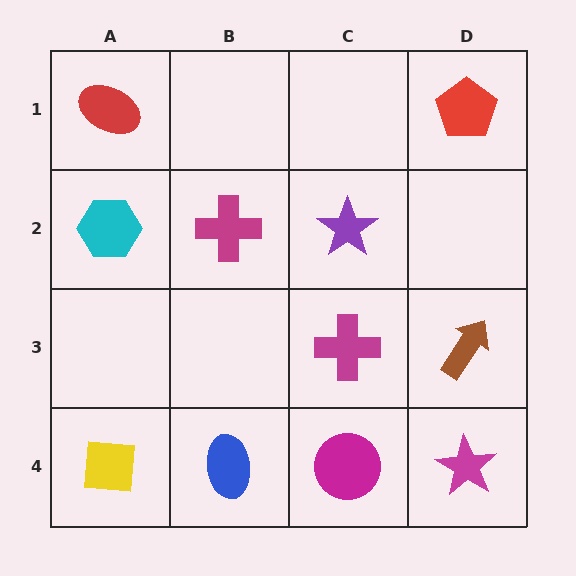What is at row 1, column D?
A red pentagon.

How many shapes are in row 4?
4 shapes.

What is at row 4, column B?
A blue ellipse.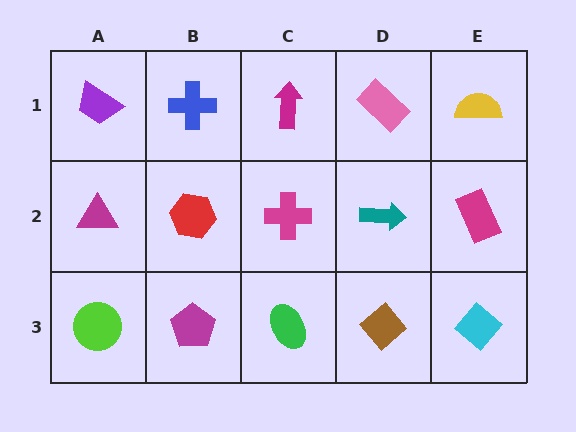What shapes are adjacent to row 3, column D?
A teal arrow (row 2, column D), a green ellipse (row 3, column C), a cyan diamond (row 3, column E).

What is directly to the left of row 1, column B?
A purple trapezoid.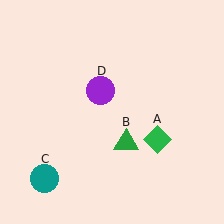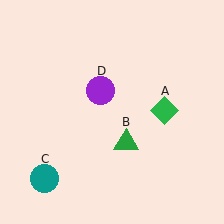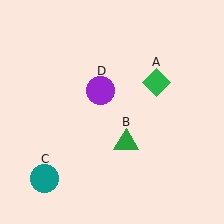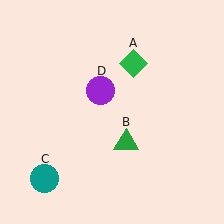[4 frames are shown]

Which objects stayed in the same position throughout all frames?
Green triangle (object B) and teal circle (object C) and purple circle (object D) remained stationary.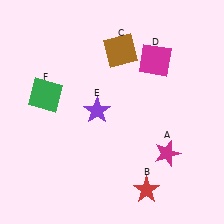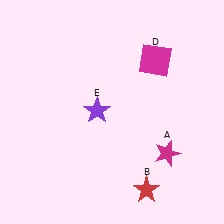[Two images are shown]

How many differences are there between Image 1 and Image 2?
There are 2 differences between the two images.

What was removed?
The green square (F), the brown square (C) were removed in Image 2.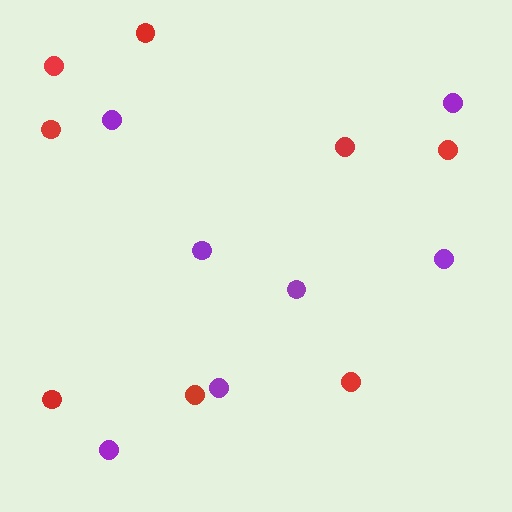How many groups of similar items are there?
There are 2 groups: one group of purple circles (7) and one group of red circles (8).